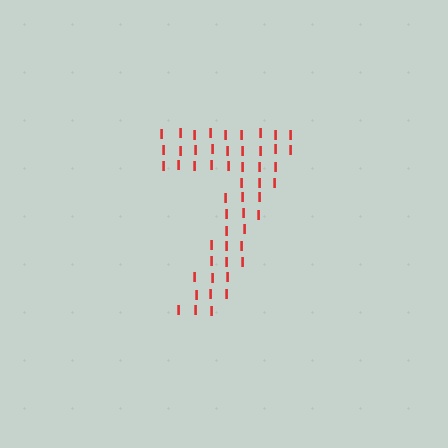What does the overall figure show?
The overall figure shows the digit 7.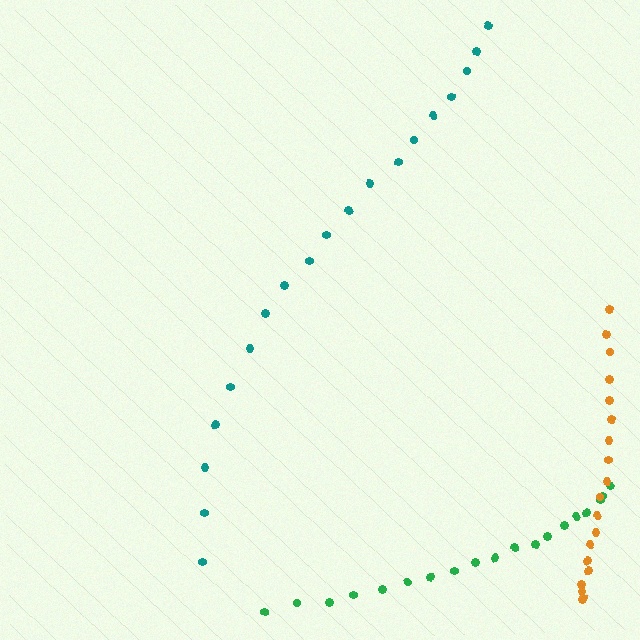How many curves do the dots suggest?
There are 3 distinct paths.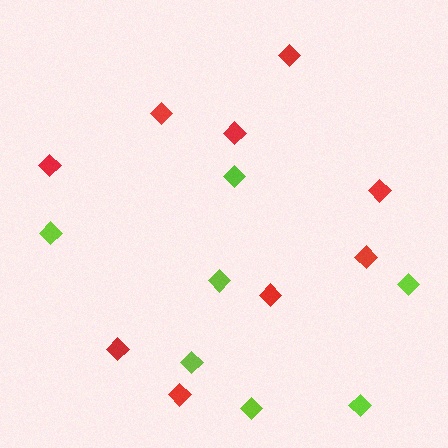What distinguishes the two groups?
There are 2 groups: one group of lime diamonds (7) and one group of red diamonds (9).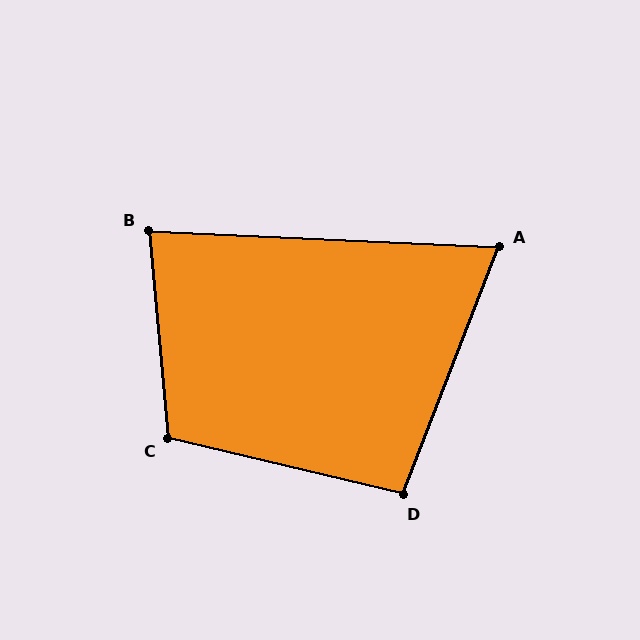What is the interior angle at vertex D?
Approximately 98 degrees (obtuse).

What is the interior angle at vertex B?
Approximately 82 degrees (acute).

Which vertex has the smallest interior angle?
A, at approximately 71 degrees.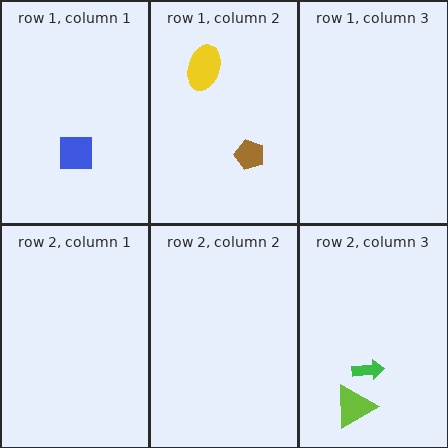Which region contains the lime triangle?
The row 2, column 3 region.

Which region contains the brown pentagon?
The row 1, column 2 region.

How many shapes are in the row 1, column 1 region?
1.